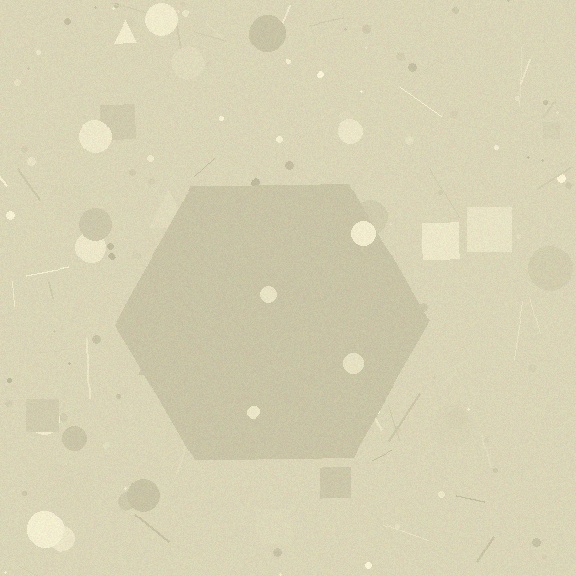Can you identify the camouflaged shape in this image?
The camouflaged shape is a hexagon.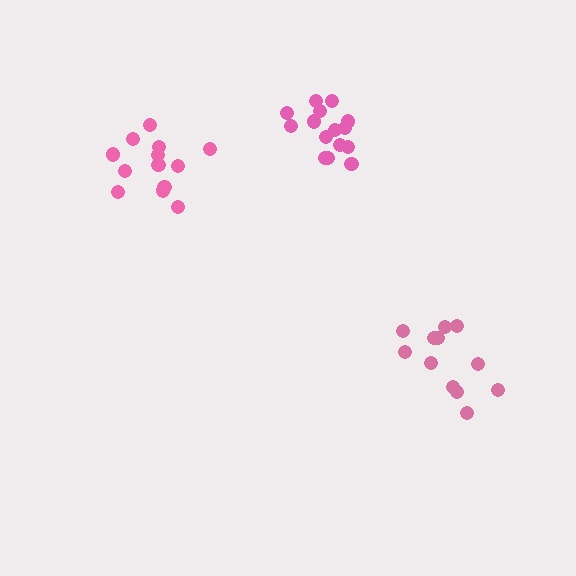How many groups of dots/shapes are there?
There are 3 groups.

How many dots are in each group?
Group 1: 13 dots, Group 2: 12 dots, Group 3: 15 dots (40 total).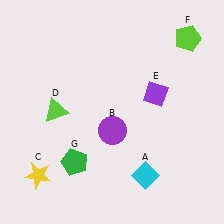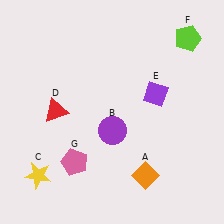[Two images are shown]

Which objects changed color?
A changed from cyan to orange. D changed from lime to red. G changed from green to pink.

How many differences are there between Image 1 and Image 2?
There are 3 differences between the two images.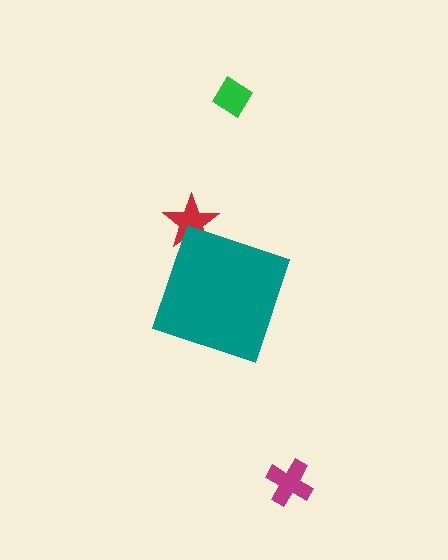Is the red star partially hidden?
Yes, the red star is partially hidden behind the teal diamond.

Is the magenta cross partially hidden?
No, the magenta cross is fully visible.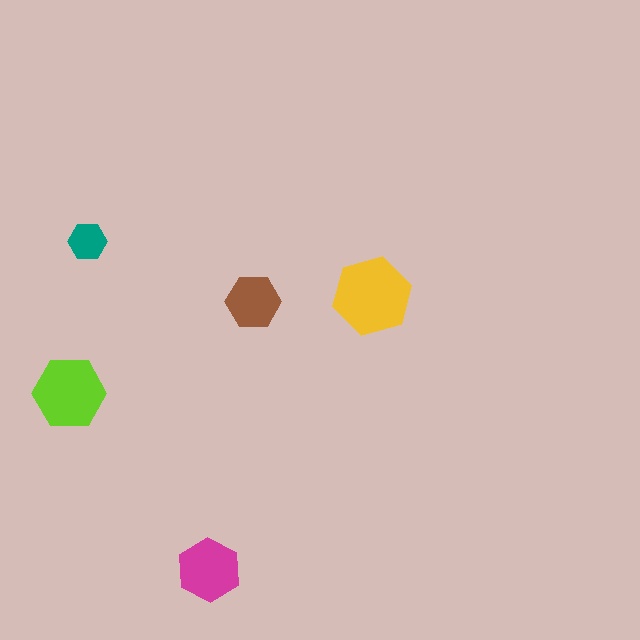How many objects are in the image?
There are 5 objects in the image.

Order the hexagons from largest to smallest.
the yellow one, the lime one, the magenta one, the brown one, the teal one.